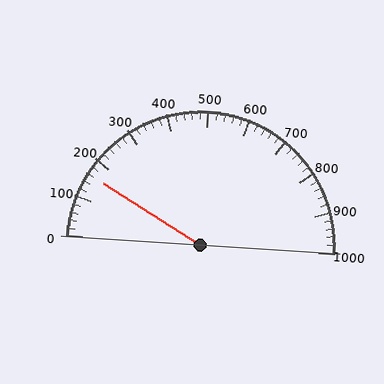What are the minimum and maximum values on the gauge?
The gauge ranges from 0 to 1000.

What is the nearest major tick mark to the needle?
The nearest major tick mark is 200.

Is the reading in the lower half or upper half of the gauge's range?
The reading is in the lower half of the range (0 to 1000).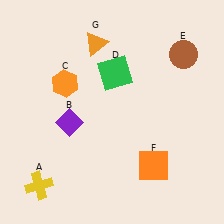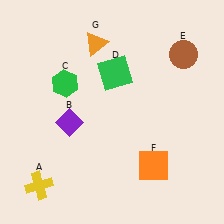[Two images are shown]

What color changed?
The hexagon (C) changed from orange in Image 1 to green in Image 2.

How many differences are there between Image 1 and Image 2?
There is 1 difference between the two images.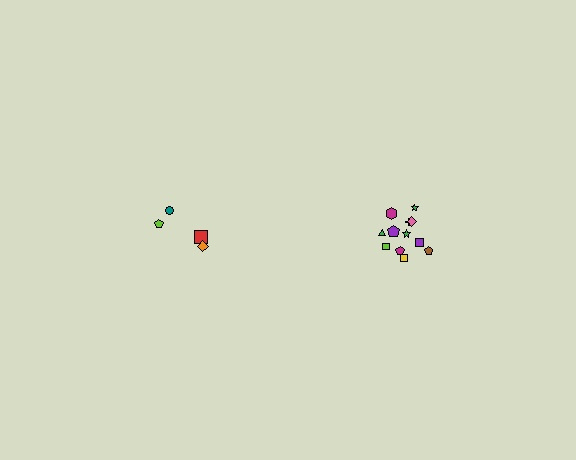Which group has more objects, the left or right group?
The right group.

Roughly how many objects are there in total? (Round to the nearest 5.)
Roughly 15 objects in total.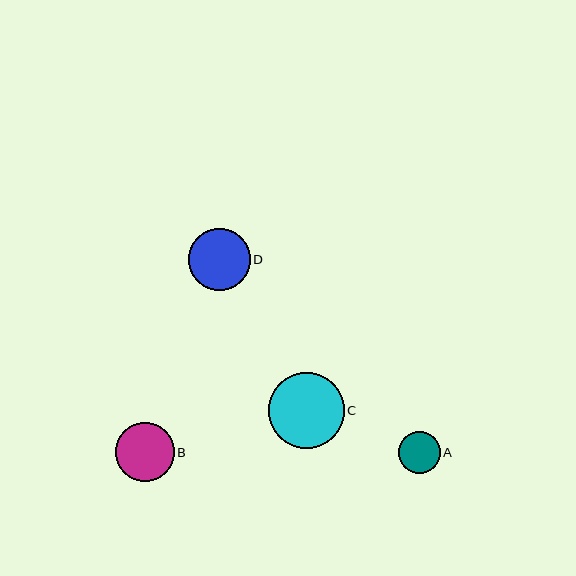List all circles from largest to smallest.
From largest to smallest: C, D, B, A.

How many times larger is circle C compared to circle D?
Circle C is approximately 1.2 times the size of circle D.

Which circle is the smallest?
Circle A is the smallest with a size of approximately 42 pixels.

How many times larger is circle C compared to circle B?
Circle C is approximately 1.3 times the size of circle B.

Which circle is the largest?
Circle C is the largest with a size of approximately 76 pixels.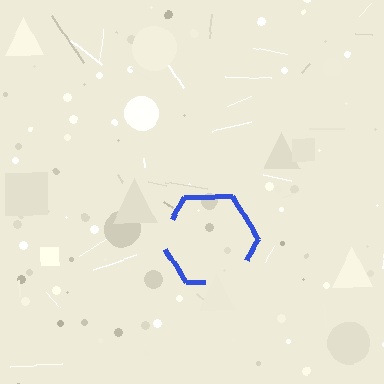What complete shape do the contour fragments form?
The contour fragments form a hexagon.